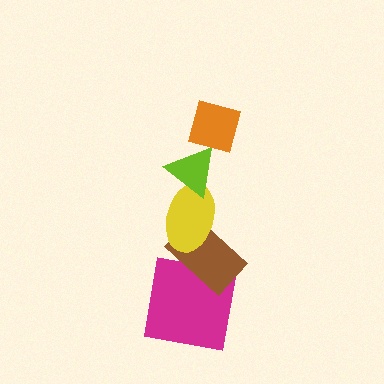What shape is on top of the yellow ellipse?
The lime triangle is on top of the yellow ellipse.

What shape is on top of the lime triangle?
The orange diamond is on top of the lime triangle.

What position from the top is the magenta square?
The magenta square is 5th from the top.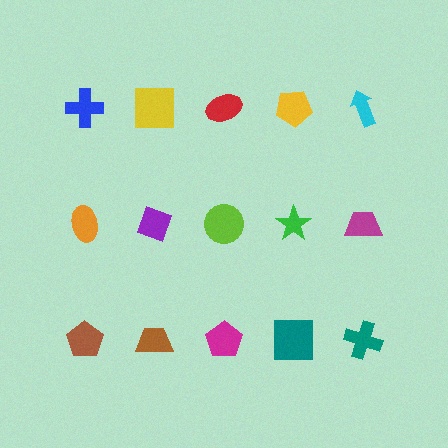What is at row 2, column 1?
An orange ellipse.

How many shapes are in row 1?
5 shapes.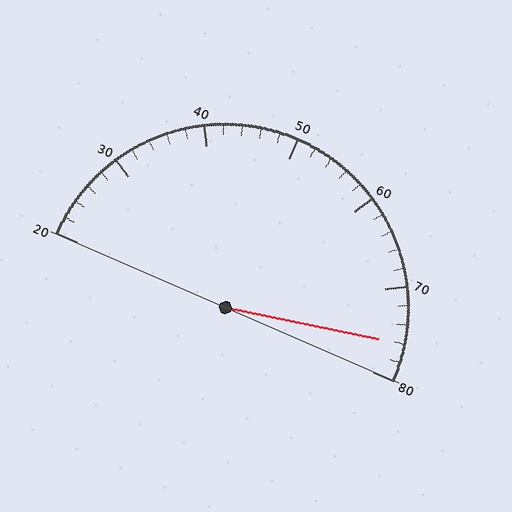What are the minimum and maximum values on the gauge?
The gauge ranges from 20 to 80.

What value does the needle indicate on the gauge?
The needle indicates approximately 76.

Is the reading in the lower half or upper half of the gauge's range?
The reading is in the upper half of the range (20 to 80).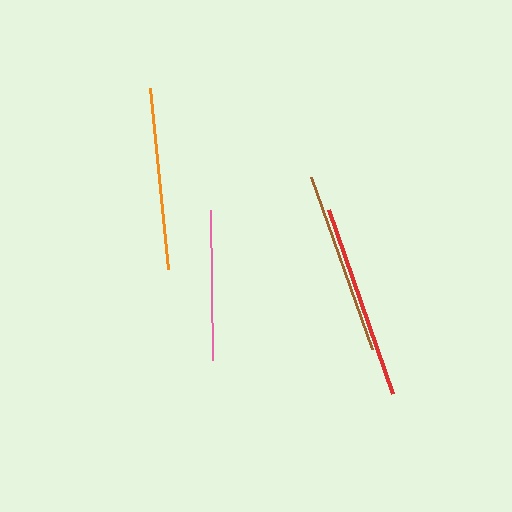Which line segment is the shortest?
The pink line is the shortest at approximately 150 pixels.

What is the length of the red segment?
The red segment is approximately 195 pixels long.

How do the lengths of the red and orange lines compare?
The red and orange lines are approximately the same length.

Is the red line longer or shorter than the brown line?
The red line is longer than the brown line.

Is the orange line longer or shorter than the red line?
The red line is longer than the orange line.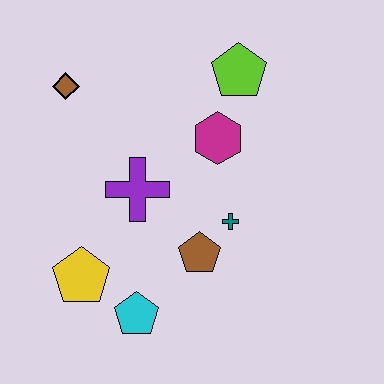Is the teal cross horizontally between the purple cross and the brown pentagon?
No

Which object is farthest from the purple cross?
The lime pentagon is farthest from the purple cross.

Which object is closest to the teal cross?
The brown pentagon is closest to the teal cross.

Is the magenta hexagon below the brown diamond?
Yes